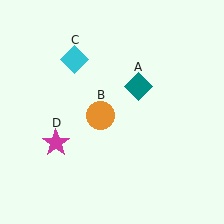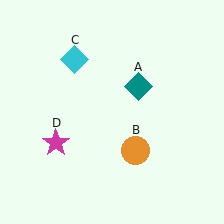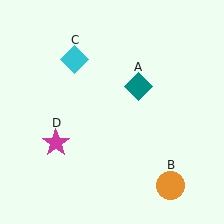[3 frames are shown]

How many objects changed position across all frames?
1 object changed position: orange circle (object B).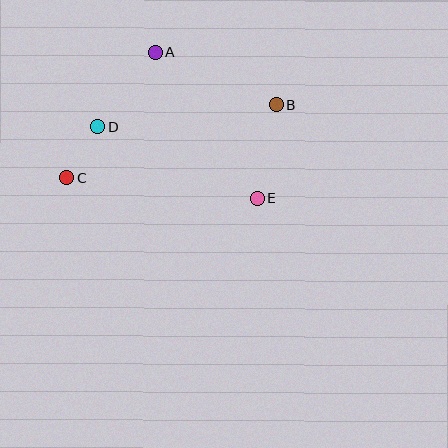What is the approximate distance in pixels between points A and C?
The distance between A and C is approximately 154 pixels.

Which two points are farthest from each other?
Points B and C are farthest from each other.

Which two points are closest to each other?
Points C and D are closest to each other.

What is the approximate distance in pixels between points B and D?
The distance between B and D is approximately 180 pixels.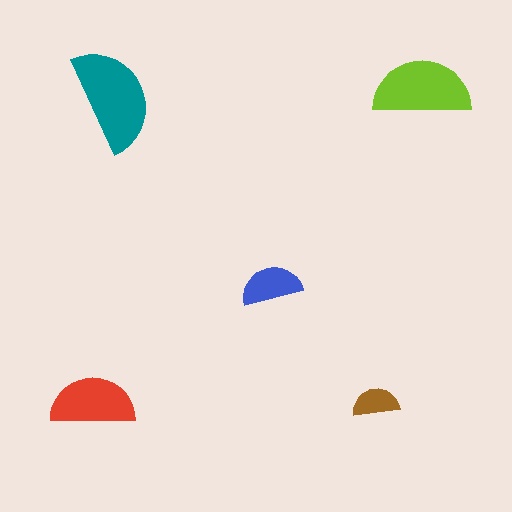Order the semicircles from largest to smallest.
the teal one, the lime one, the red one, the blue one, the brown one.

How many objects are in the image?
There are 5 objects in the image.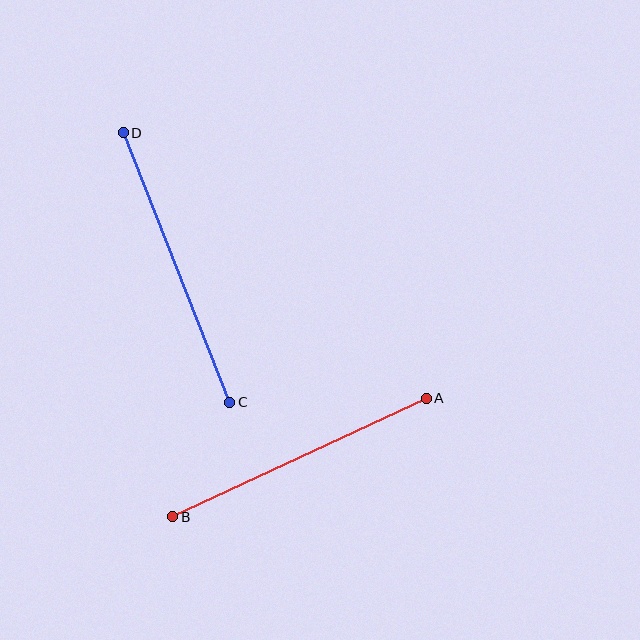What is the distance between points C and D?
The distance is approximately 290 pixels.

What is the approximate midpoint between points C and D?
The midpoint is at approximately (177, 267) pixels.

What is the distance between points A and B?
The distance is approximately 280 pixels.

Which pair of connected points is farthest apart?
Points C and D are farthest apart.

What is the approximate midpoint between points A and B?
The midpoint is at approximately (299, 458) pixels.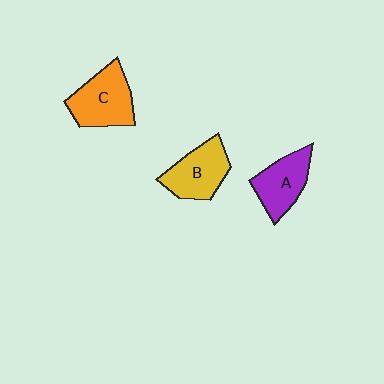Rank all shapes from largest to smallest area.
From largest to smallest: C (orange), B (yellow), A (purple).